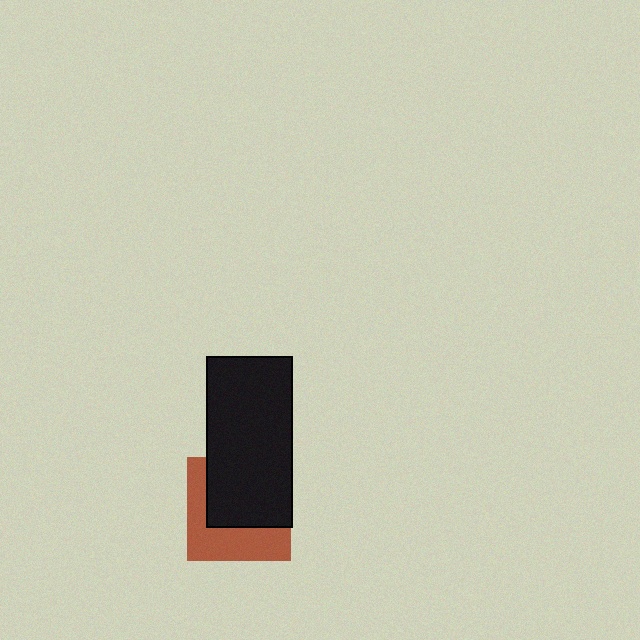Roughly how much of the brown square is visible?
A small part of it is visible (roughly 44%).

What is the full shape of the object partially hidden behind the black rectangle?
The partially hidden object is a brown square.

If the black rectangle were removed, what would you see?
You would see the complete brown square.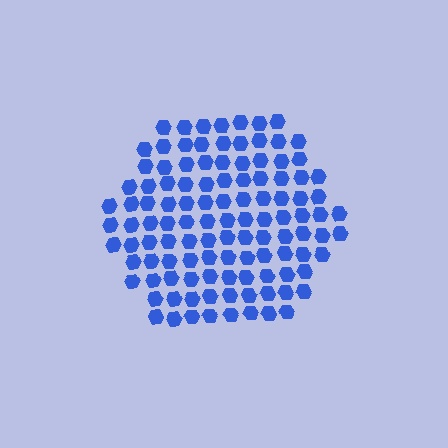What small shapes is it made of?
It is made of small hexagons.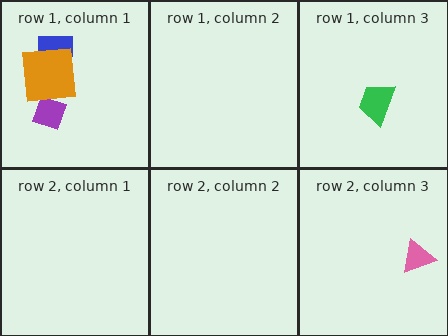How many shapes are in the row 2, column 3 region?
1.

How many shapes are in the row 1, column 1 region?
3.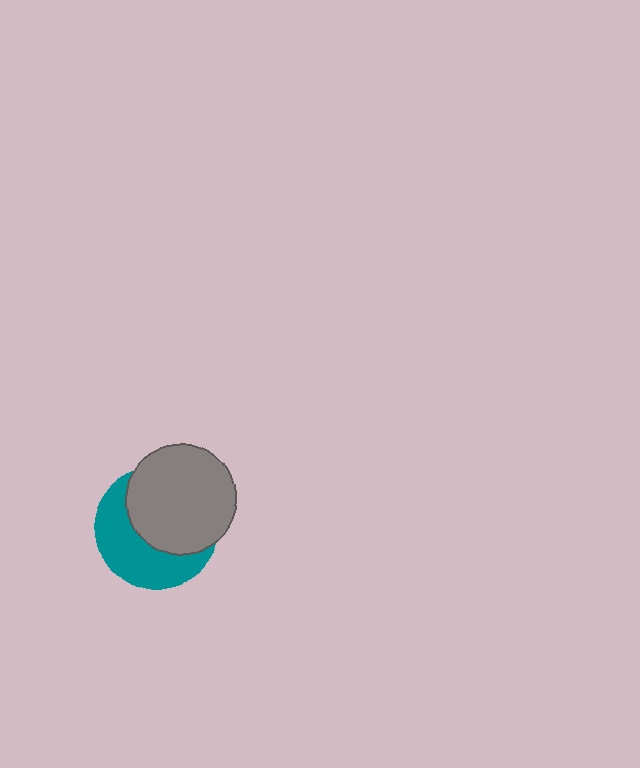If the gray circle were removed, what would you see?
You would see the complete teal circle.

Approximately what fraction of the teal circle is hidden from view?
Roughly 54% of the teal circle is hidden behind the gray circle.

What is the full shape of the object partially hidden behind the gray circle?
The partially hidden object is a teal circle.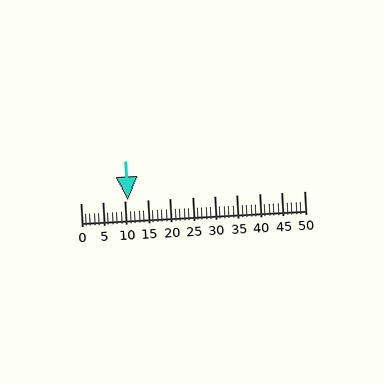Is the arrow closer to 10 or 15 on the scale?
The arrow is closer to 10.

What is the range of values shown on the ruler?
The ruler shows values from 0 to 50.